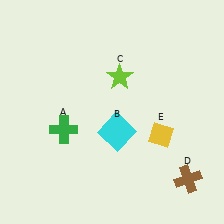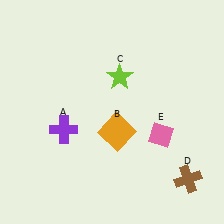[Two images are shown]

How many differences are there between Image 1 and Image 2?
There are 3 differences between the two images.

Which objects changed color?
A changed from green to purple. B changed from cyan to orange. E changed from yellow to pink.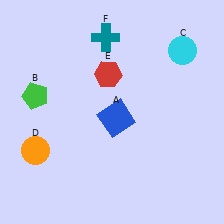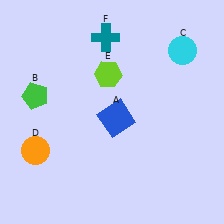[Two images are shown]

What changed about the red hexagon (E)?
In Image 1, E is red. In Image 2, it changed to lime.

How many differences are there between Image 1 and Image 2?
There is 1 difference between the two images.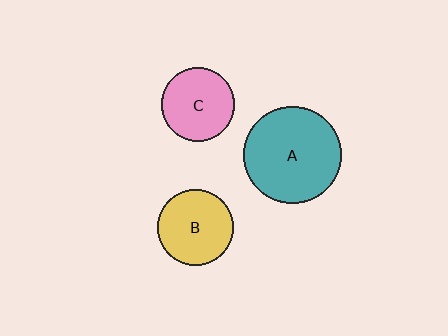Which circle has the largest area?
Circle A (teal).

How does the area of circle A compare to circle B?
Approximately 1.6 times.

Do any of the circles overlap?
No, none of the circles overlap.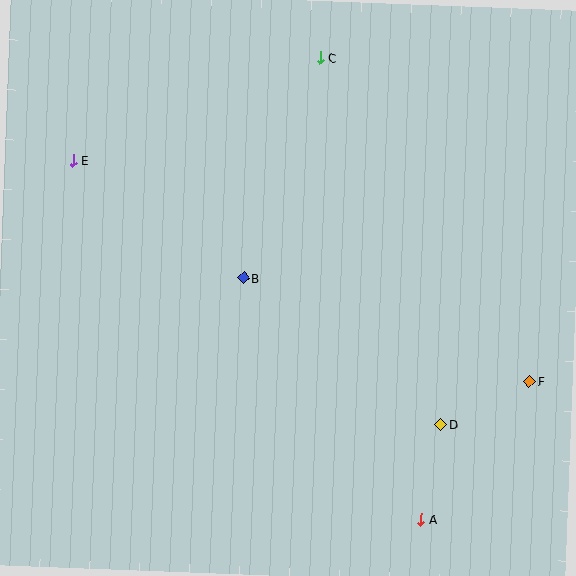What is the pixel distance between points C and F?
The distance between C and F is 385 pixels.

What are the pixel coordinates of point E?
Point E is at (73, 161).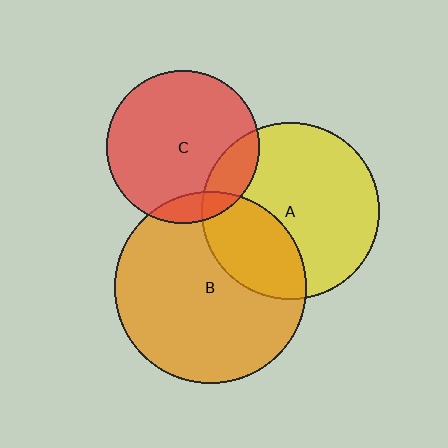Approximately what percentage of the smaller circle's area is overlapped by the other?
Approximately 10%.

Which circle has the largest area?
Circle B (orange).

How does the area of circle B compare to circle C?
Approximately 1.6 times.